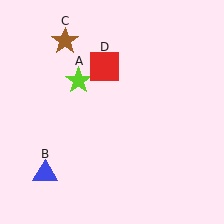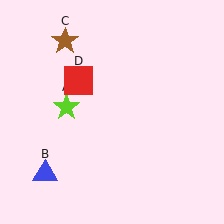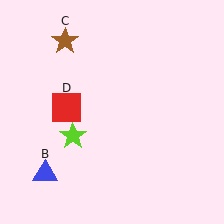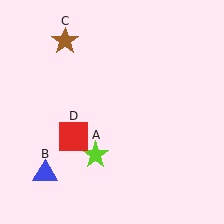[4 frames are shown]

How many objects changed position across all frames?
2 objects changed position: lime star (object A), red square (object D).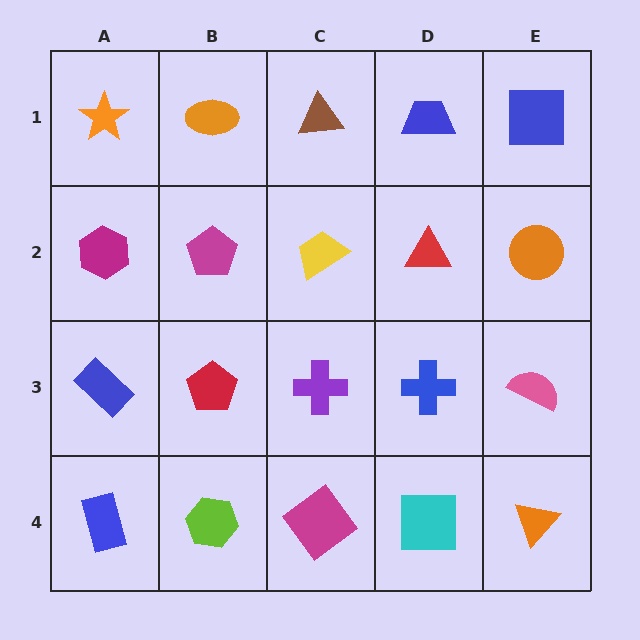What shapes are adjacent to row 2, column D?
A blue trapezoid (row 1, column D), a blue cross (row 3, column D), a yellow trapezoid (row 2, column C), an orange circle (row 2, column E).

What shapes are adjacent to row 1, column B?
A magenta pentagon (row 2, column B), an orange star (row 1, column A), a brown triangle (row 1, column C).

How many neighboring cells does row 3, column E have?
3.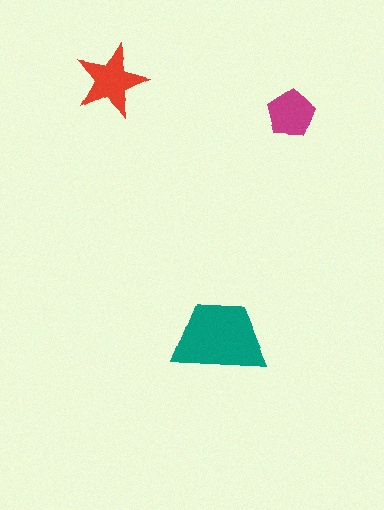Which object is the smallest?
The magenta pentagon.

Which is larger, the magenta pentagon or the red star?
The red star.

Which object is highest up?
The red star is topmost.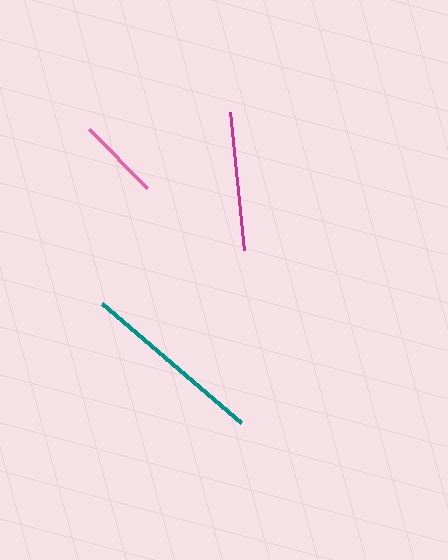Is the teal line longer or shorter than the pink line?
The teal line is longer than the pink line.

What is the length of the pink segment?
The pink segment is approximately 83 pixels long.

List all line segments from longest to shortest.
From longest to shortest: teal, magenta, pink.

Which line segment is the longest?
The teal line is the longest at approximately 183 pixels.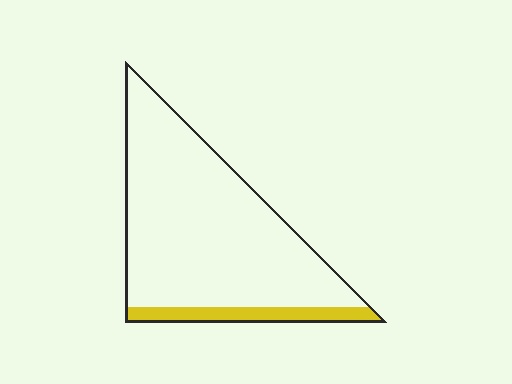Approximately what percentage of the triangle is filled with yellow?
Approximately 10%.